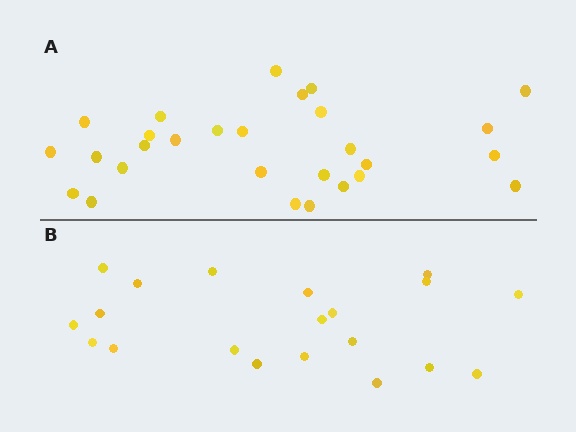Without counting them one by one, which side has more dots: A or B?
Region A (the top region) has more dots.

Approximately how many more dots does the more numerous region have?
Region A has roughly 8 or so more dots than region B.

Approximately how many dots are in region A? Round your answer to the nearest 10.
About 30 dots. (The exact count is 28, which rounds to 30.)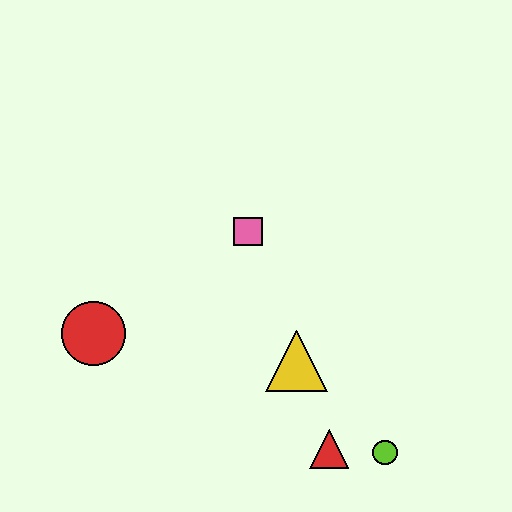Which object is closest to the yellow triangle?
The red triangle is closest to the yellow triangle.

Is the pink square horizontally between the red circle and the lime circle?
Yes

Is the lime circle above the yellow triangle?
No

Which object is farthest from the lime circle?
The red circle is farthest from the lime circle.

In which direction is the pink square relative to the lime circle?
The pink square is above the lime circle.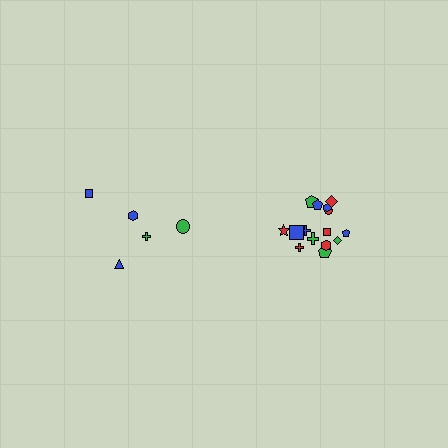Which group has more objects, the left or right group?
The right group.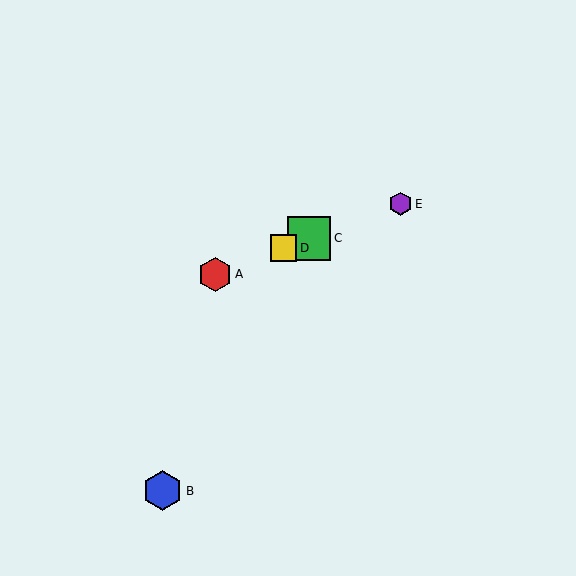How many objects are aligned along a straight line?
4 objects (A, C, D, E) are aligned along a straight line.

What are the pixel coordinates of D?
Object D is at (284, 248).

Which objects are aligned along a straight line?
Objects A, C, D, E are aligned along a straight line.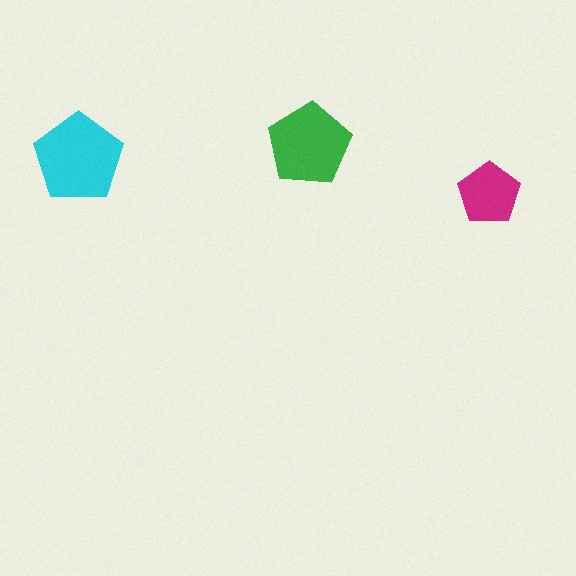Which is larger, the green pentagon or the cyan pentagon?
The cyan one.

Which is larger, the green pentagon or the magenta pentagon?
The green one.